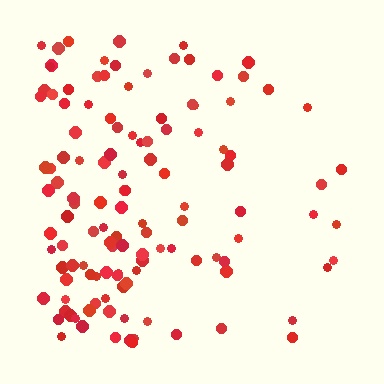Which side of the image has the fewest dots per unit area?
The right.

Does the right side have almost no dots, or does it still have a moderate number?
Still a moderate number, just noticeably fewer than the left.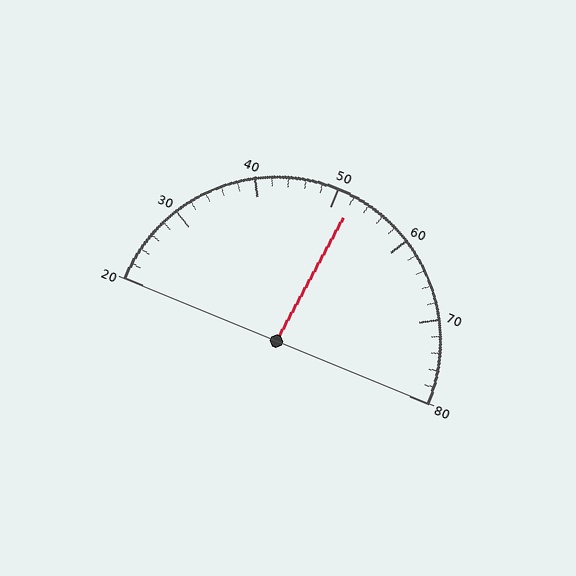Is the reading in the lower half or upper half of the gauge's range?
The reading is in the upper half of the range (20 to 80).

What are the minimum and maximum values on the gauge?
The gauge ranges from 20 to 80.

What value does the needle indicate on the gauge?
The needle indicates approximately 52.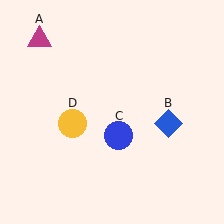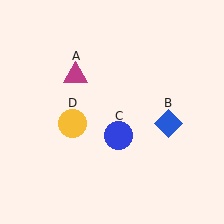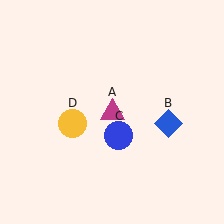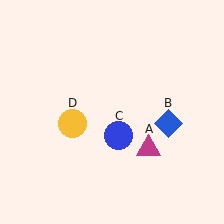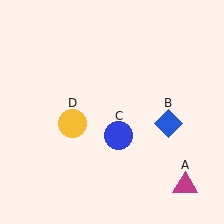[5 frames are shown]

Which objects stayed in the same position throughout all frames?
Blue diamond (object B) and blue circle (object C) and yellow circle (object D) remained stationary.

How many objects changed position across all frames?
1 object changed position: magenta triangle (object A).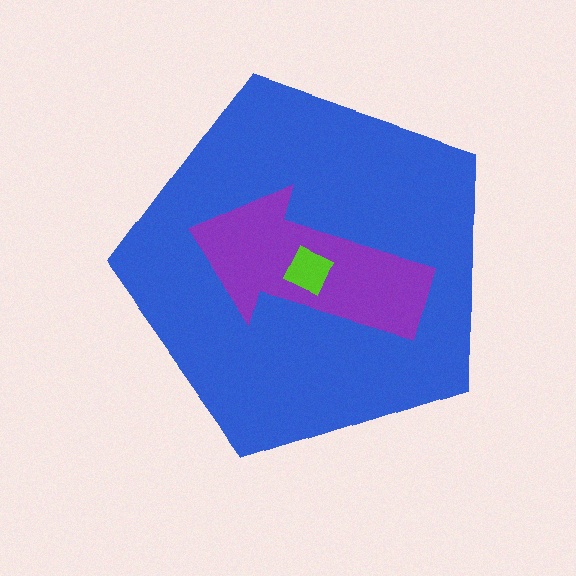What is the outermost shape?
The blue pentagon.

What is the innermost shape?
The lime square.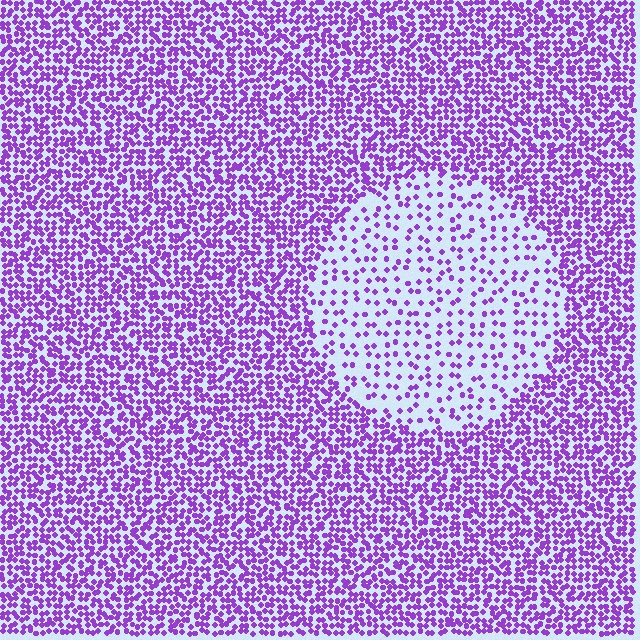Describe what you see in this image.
The image contains small purple elements arranged at two different densities. A circle-shaped region is visible where the elements are less densely packed than the surrounding area.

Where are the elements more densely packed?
The elements are more densely packed outside the circle boundary.